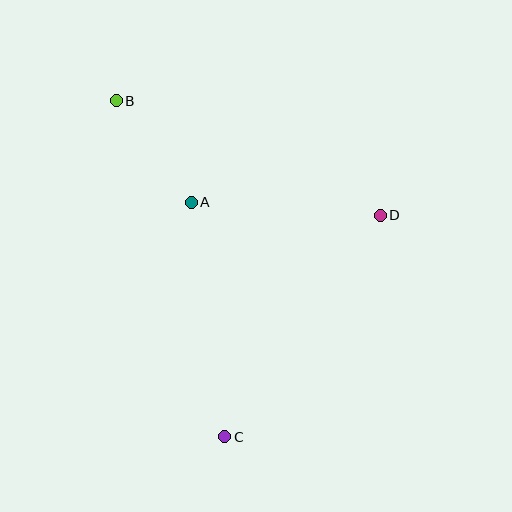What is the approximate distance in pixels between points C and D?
The distance between C and D is approximately 271 pixels.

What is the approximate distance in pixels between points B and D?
The distance between B and D is approximately 288 pixels.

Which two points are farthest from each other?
Points B and C are farthest from each other.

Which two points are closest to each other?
Points A and B are closest to each other.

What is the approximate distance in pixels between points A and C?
The distance between A and C is approximately 237 pixels.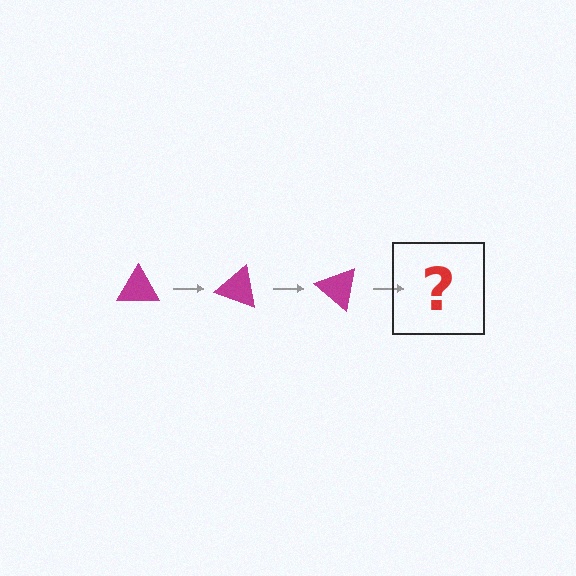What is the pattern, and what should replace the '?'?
The pattern is that the triangle rotates 20 degrees each step. The '?' should be a magenta triangle rotated 60 degrees.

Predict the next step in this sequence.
The next step is a magenta triangle rotated 60 degrees.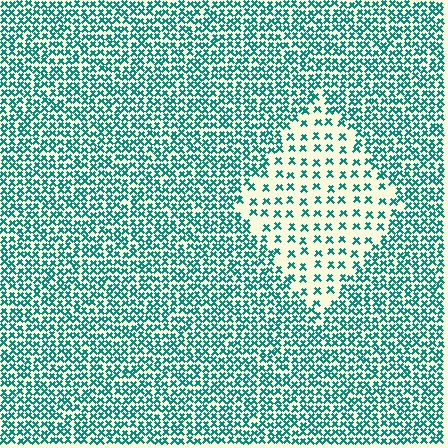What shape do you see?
I see a diamond.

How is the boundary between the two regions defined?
The boundary is defined by a change in element density (approximately 2.6x ratio). All elements are the same color, size, and shape.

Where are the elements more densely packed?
The elements are more densely packed outside the diamond boundary.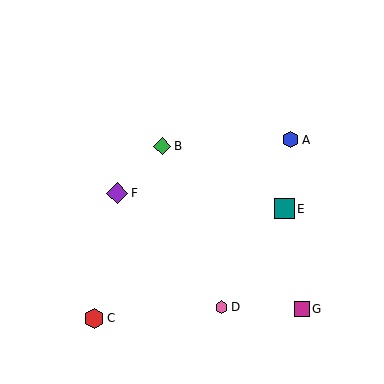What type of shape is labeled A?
Shape A is a blue hexagon.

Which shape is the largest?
The purple diamond (labeled F) is the largest.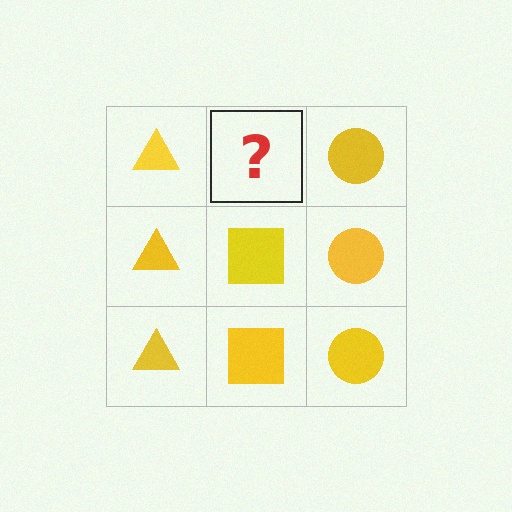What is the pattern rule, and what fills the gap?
The rule is that each column has a consistent shape. The gap should be filled with a yellow square.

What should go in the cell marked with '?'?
The missing cell should contain a yellow square.